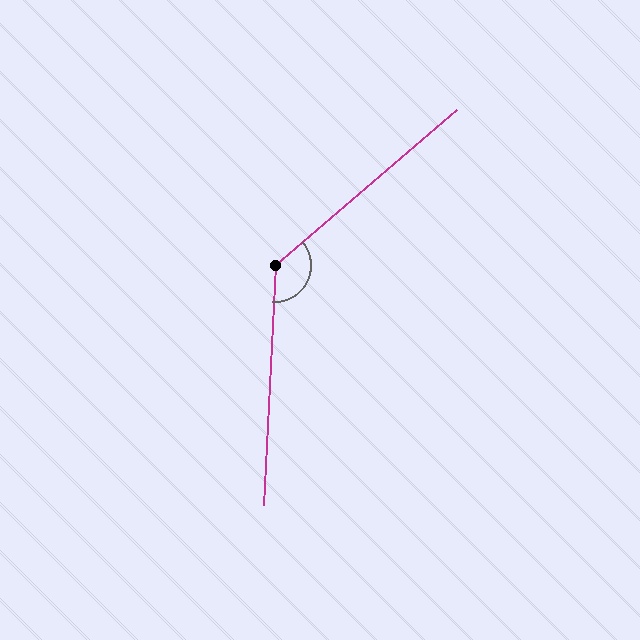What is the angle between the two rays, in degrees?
Approximately 133 degrees.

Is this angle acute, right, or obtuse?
It is obtuse.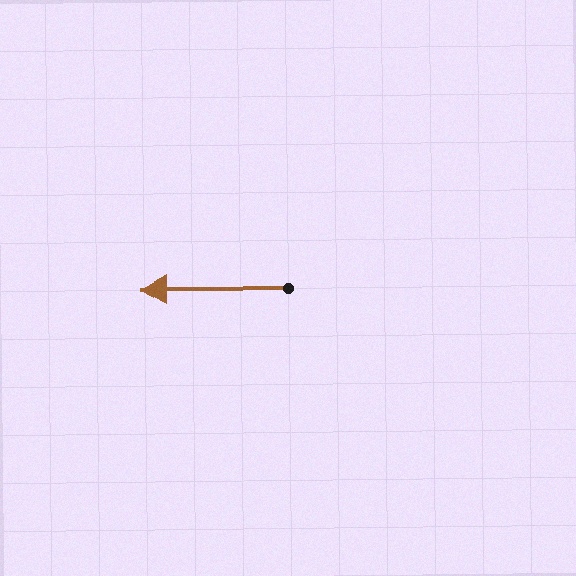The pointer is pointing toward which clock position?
Roughly 9 o'clock.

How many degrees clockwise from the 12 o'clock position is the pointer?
Approximately 270 degrees.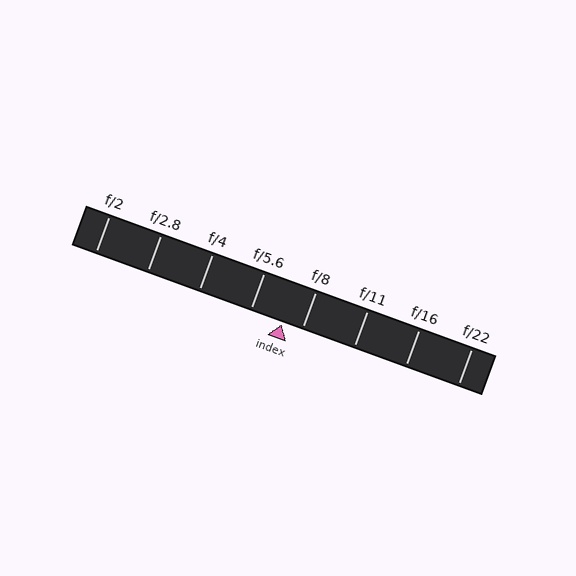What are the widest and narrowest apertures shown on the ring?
The widest aperture shown is f/2 and the narrowest is f/22.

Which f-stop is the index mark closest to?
The index mark is closest to f/8.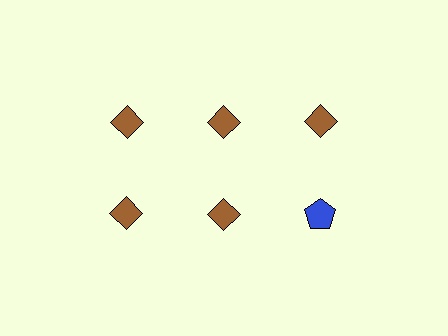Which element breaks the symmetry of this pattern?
The blue pentagon in the second row, center column breaks the symmetry. All other shapes are brown diamonds.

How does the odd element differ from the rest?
It differs in both color (blue instead of brown) and shape (pentagon instead of diamond).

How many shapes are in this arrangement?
There are 6 shapes arranged in a grid pattern.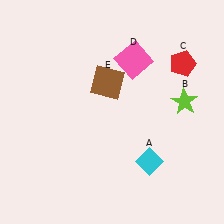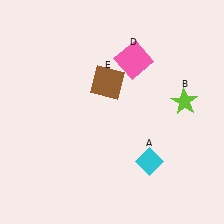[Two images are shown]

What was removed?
The red pentagon (C) was removed in Image 2.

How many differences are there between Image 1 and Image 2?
There is 1 difference between the two images.